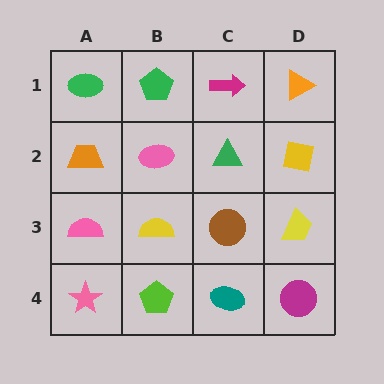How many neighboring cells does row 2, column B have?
4.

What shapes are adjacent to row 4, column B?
A yellow semicircle (row 3, column B), a pink star (row 4, column A), a teal ellipse (row 4, column C).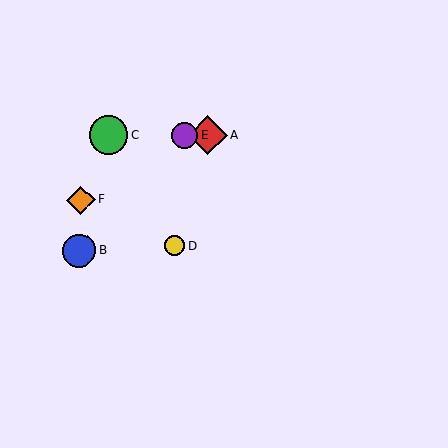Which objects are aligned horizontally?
Objects A, C, E are aligned horizontally.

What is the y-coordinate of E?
Object E is at y≈135.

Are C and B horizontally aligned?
No, C is at y≈136 and B is at y≈250.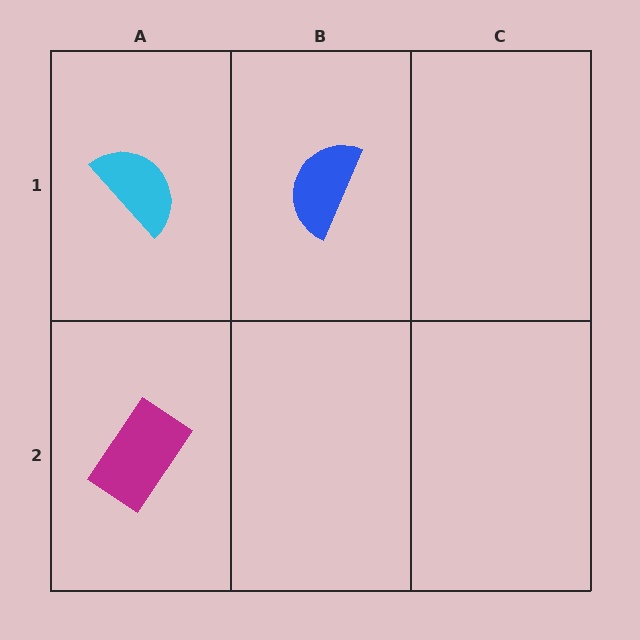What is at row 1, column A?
A cyan semicircle.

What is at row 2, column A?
A magenta rectangle.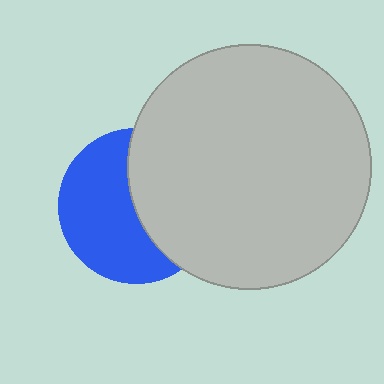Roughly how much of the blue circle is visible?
About half of it is visible (roughly 54%).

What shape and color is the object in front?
The object in front is a light gray circle.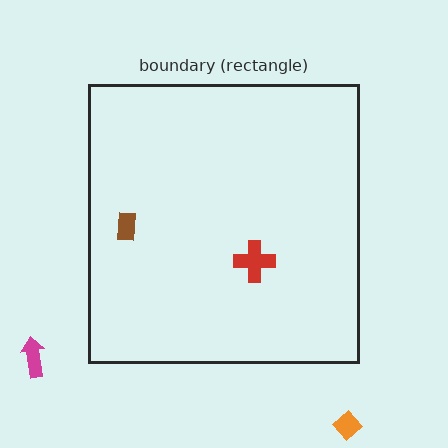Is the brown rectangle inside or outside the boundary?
Inside.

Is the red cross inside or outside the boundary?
Inside.